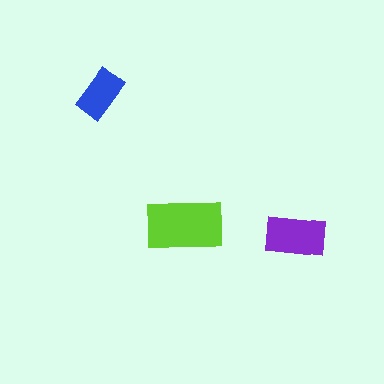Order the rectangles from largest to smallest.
the lime one, the purple one, the blue one.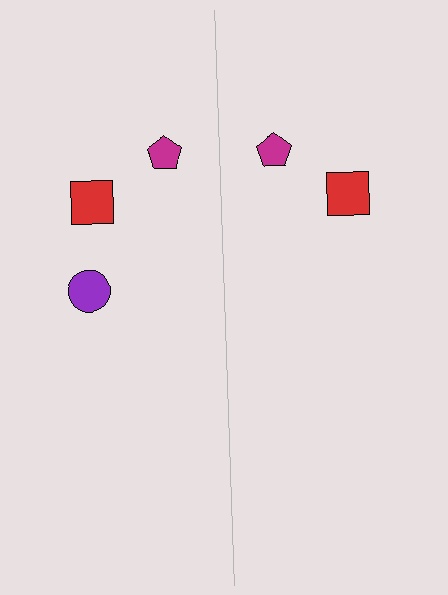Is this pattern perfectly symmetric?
No, the pattern is not perfectly symmetric. A purple circle is missing from the right side.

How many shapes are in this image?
There are 5 shapes in this image.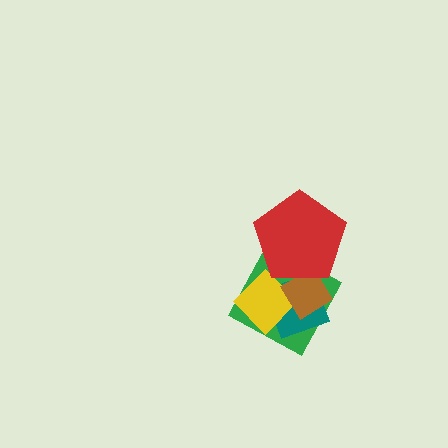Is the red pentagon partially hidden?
No, no other shape covers it.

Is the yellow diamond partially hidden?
Yes, it is partially covered by another shape.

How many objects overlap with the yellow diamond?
4 objects overlap with the yellow diamond.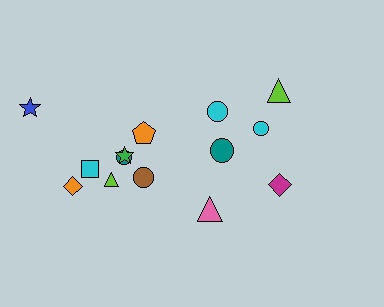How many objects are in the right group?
There are 6 objects.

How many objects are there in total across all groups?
There are 14 objects.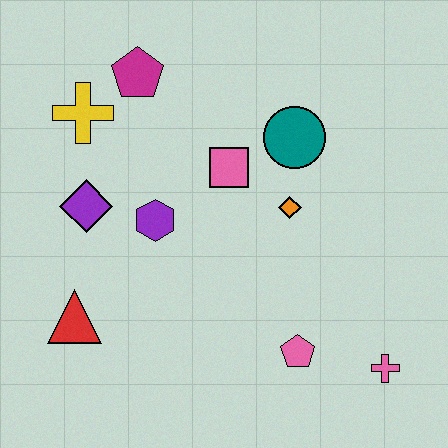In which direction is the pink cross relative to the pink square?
The pink cross is below the pink square.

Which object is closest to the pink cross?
The pink pentagon is closest to the pink cross.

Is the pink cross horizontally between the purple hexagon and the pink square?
No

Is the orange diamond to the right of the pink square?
Yes